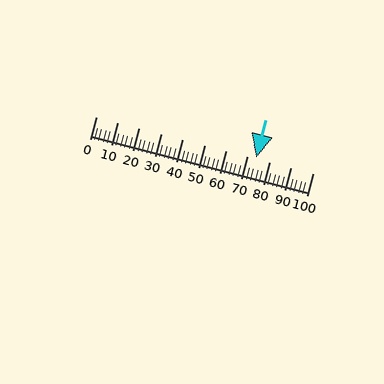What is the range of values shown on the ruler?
The ruler shows values from 0 to 100.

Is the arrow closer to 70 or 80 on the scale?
The arrow is closer to 70.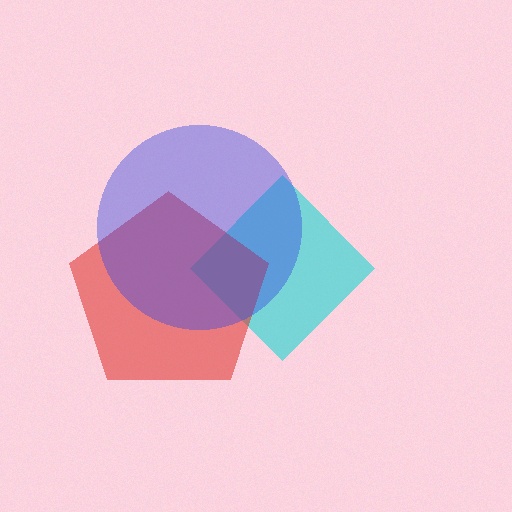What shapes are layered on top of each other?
The layered shapes are: a cyan diamond, a red pentagon, a blue circle.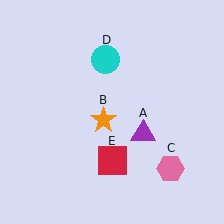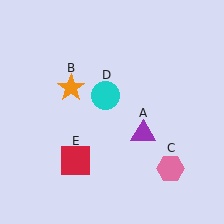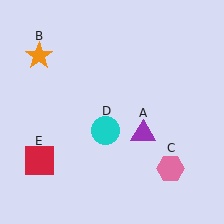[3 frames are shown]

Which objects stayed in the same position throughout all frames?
Purple triangle (object A) and pink hexagon (object C) remained stationary.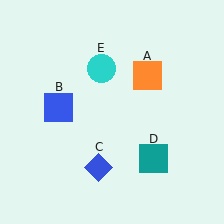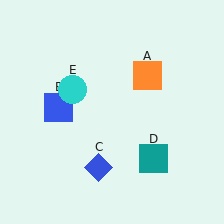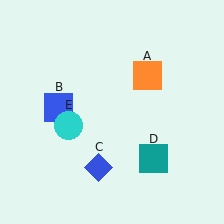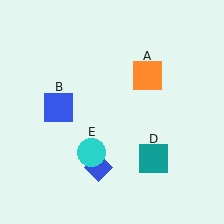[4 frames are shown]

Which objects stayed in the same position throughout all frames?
Orange square (object A) and blue square (object B) and blue diamond (object C) and teal square (object D) remained stationary.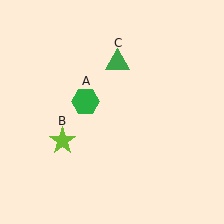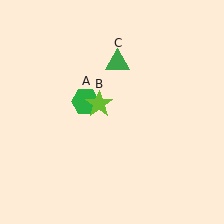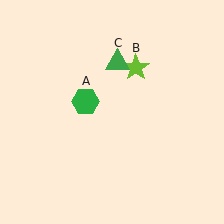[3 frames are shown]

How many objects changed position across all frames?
1 object changed position: lime star (object B).